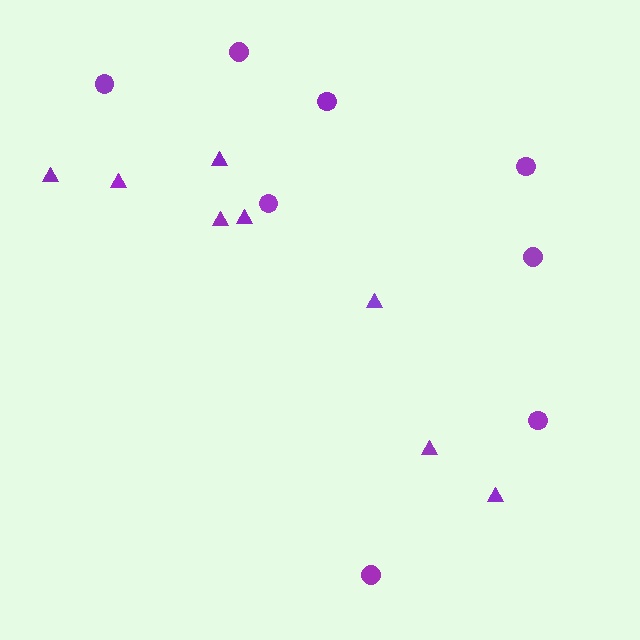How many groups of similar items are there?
There are 2 groups: one group of triangles (8) and one group of circles (8).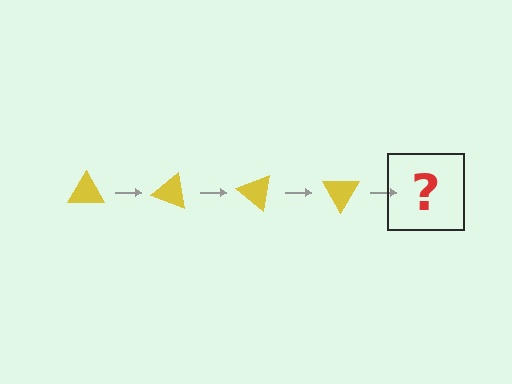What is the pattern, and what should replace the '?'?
The pattern is that the triangle rotates 20 degrees each step. The '?' should be a yellow triangle rotated 80 degrees.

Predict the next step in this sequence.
The next step is a yellow triangle rotated 80 degrees.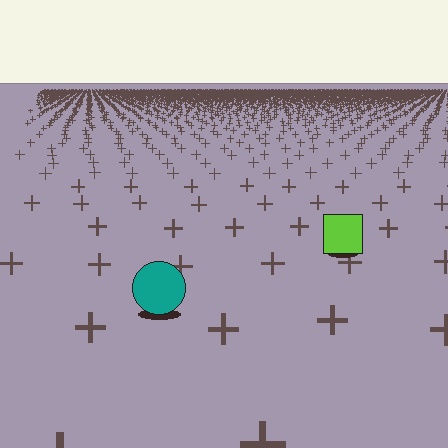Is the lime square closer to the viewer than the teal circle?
No. The teal circle is closer — you can tell from the texture gradient: the ground texture is coarser near it.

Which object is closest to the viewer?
The teal circle is closest. The texture marks near it are larger and more spread out.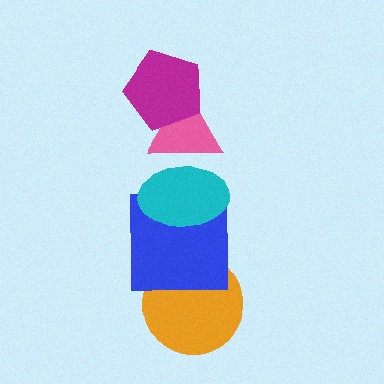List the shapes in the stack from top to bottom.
From top to bottom: the magenta pentagon, the pink triangle, the cyan ellipse, the blue square, the orange circle.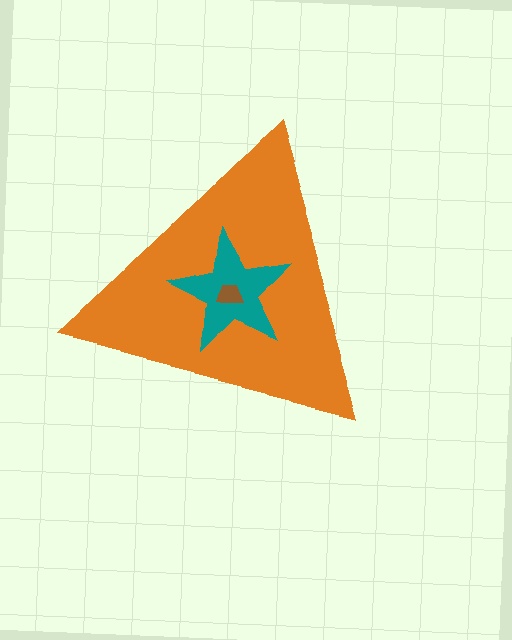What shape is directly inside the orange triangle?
The teal star.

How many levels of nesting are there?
3.